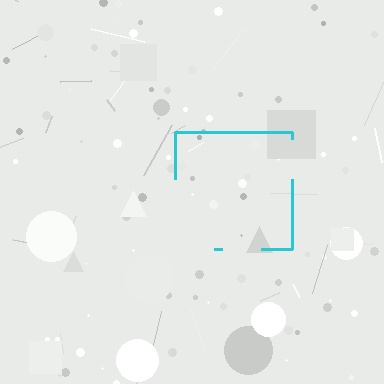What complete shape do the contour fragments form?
The contour fragments form a square.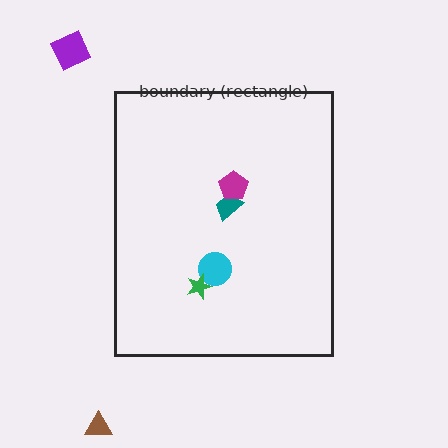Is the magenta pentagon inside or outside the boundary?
Inside.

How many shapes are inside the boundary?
4 inside, 2 outside.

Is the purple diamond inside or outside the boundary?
Outside.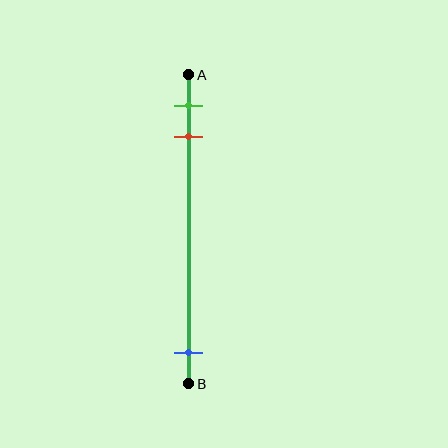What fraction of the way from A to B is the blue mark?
The blue mark is approximately 90% (0.9) of the way from A to B.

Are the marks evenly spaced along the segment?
No, the marks are not evenly spaced.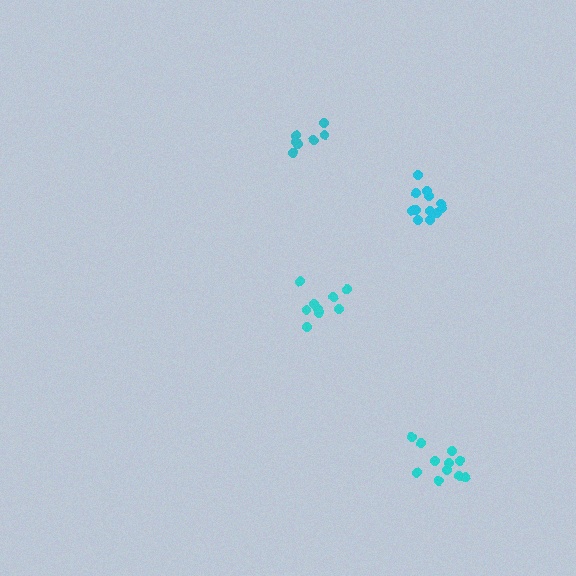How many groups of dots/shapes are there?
There are 4 groups.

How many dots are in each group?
Group 1: 12 dots, Group 2: 9 dots, Group 3: 7 dots, Group 4: 11 dots (39 total).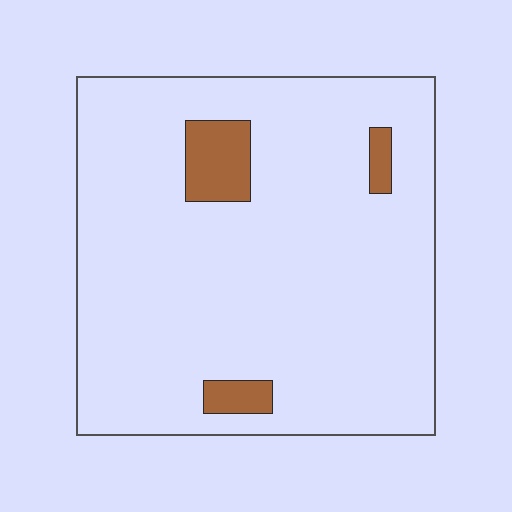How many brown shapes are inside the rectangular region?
3.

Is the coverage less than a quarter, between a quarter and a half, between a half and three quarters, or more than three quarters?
Less than a quarter.